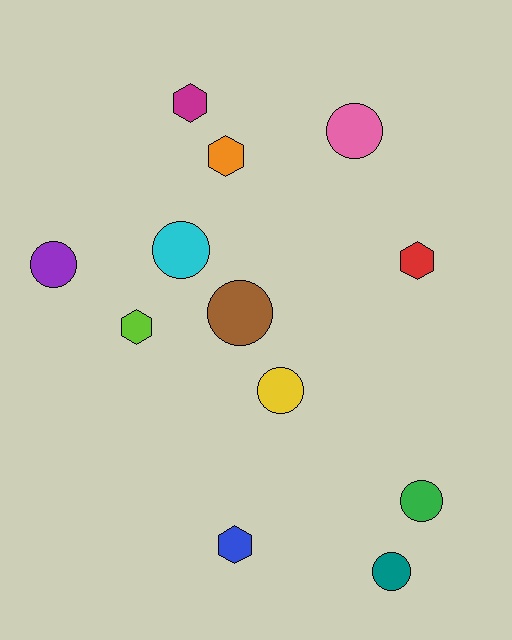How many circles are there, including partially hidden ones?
There are 7 circles.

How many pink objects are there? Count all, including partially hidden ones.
There is 1 pink object.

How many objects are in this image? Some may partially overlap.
There are 12 objects.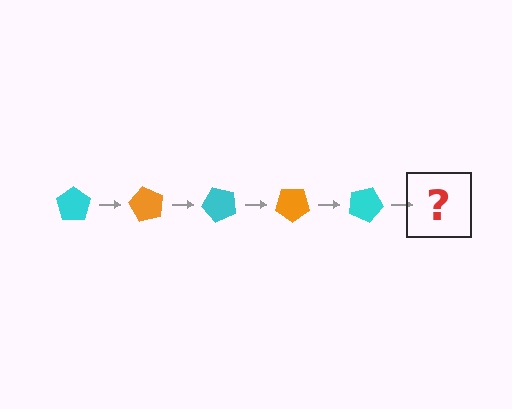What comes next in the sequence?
The next element should be an orange pentagon, rotated 300 degrees from the start.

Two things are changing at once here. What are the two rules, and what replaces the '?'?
The two rules are that it rotates 60 degrees each step and the color cycles through cyan and orange. The '?' should be an orange pentagon, rotated 300 degrees from the start.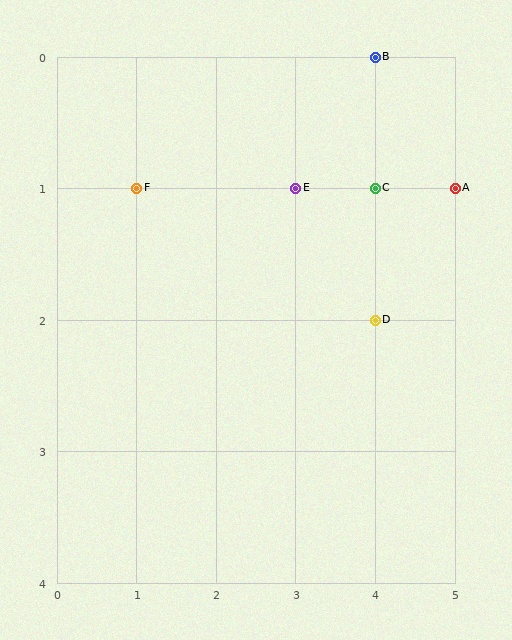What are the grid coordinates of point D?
Point D is at grid coordinates (4, 2).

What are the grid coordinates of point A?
Point A is at grid coordinates (5, 1).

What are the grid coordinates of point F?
Point F is at grid coordinates (1, 1).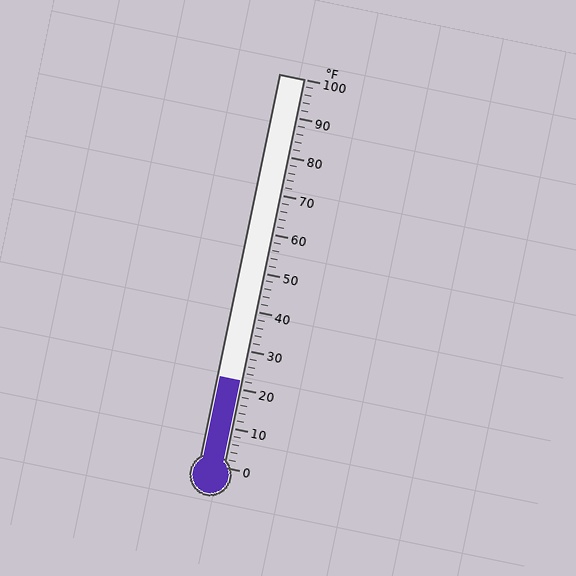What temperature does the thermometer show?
The thermometer shows approximately 22°F.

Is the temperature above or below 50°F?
The temperature is below 50°F.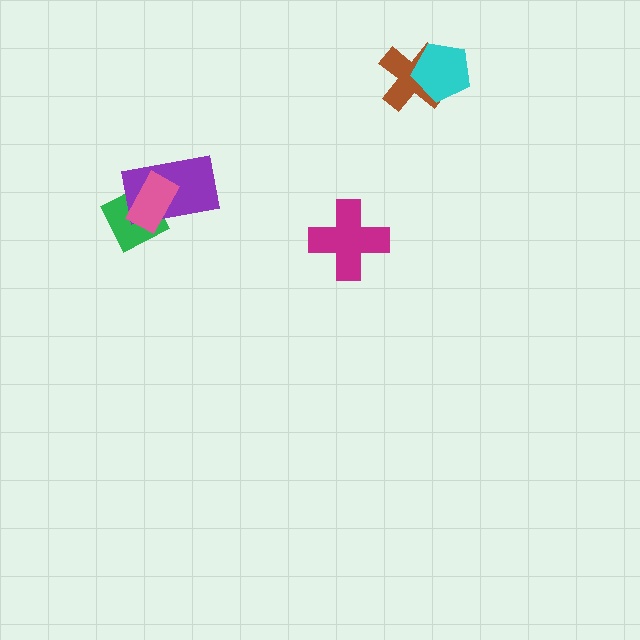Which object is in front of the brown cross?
The cyan pentagon is in front of the brown cross.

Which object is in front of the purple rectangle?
The pink rectangle is in front of the purple rectangle.